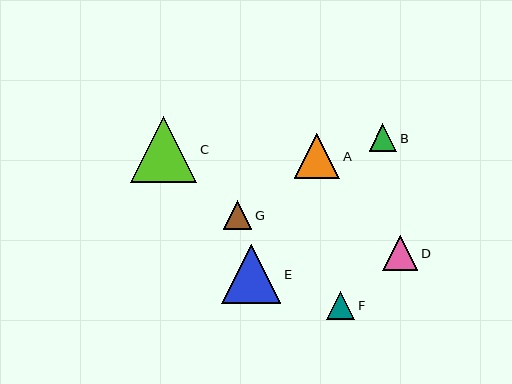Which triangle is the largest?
Triangle C is the largest with a size of approximately 66 pixels.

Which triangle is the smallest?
Triangle B is the smallest with a size of approximately 28 pixels.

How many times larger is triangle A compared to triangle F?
Triangle A is approximately 1.6 times the size of triangle F.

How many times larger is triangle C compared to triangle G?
Triangle C is approximately 2.3 times the size of triangle G.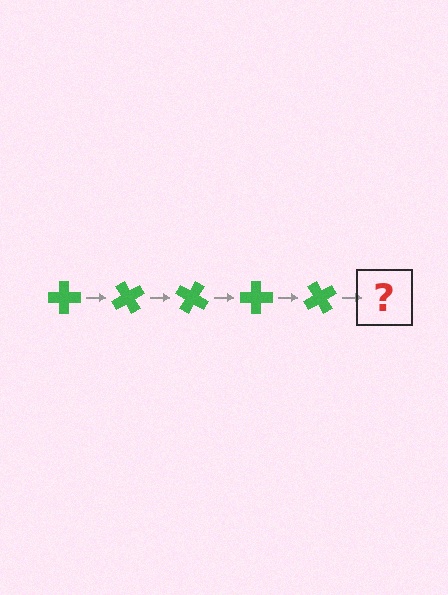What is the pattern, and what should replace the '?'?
The pattern is that the cross rotates 60 degrees each step. The '?' should be a green cross rotated 300 degrees.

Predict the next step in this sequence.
The next step is a green cross rotated 300 degrees.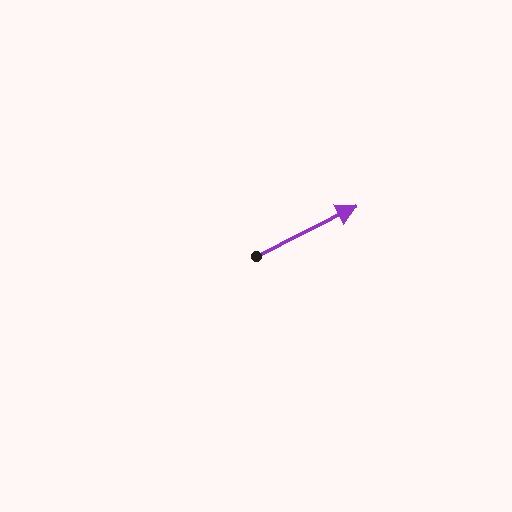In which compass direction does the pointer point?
Northeast.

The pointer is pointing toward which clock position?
Roughly 2 o'clock.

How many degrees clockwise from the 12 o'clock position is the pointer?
Approximately 63 degrees.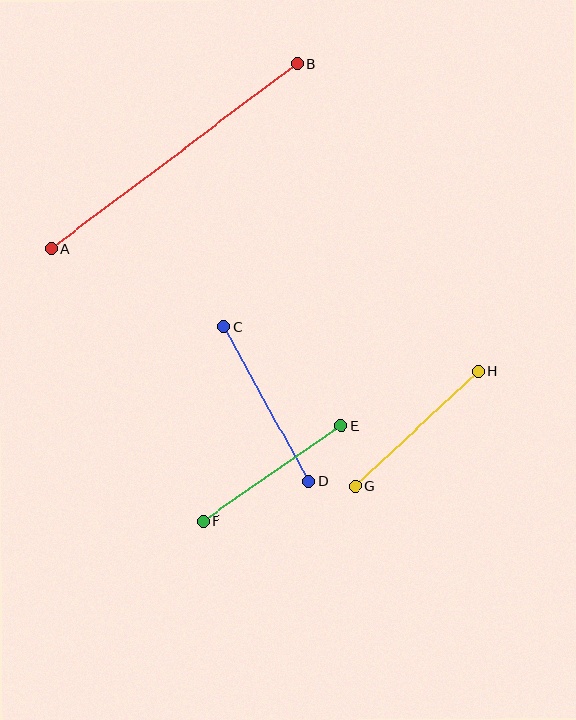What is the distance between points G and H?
The distance is approximately 169 pixels.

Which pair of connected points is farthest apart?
Points A and B are farthest apart.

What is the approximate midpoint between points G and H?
The midpoint is at approximately (417, 429) pixels.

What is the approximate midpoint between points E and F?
The midpoint is at approximately (272, 473) pixels.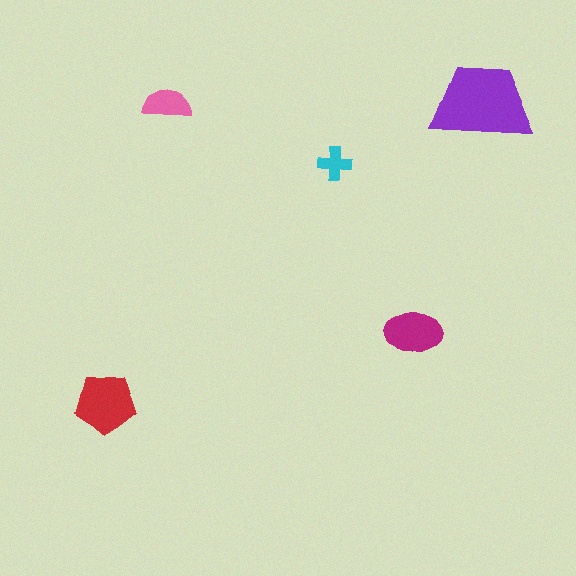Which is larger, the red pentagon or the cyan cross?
The red pentagon.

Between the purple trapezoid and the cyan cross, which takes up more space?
The purple trapezoid.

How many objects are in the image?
There are 5 objects in the image.